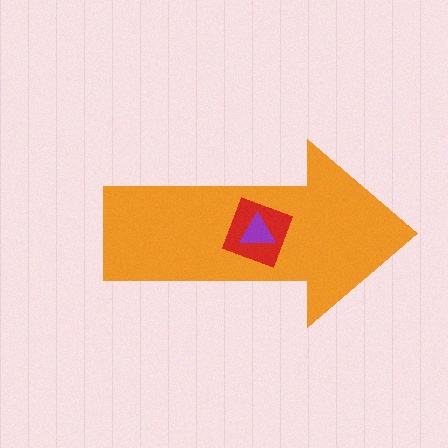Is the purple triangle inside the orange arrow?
Yes.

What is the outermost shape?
The orange arrow.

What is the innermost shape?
The purple triangle.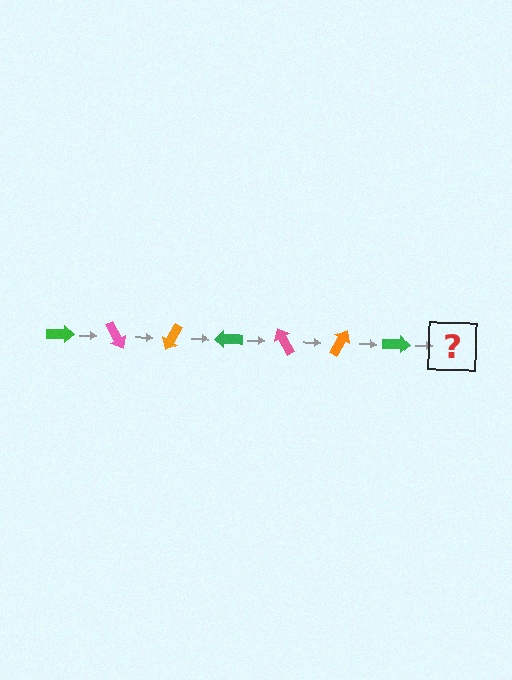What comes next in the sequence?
The next element should be a pink arrow, rotated 420 degrees from the start.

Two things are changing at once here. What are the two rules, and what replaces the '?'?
The two rules are that it rotates 60 degrees each step and the color cycles through green, pink, and orange. The '?' should be a pink arrow, rotated 420 degrees from the start.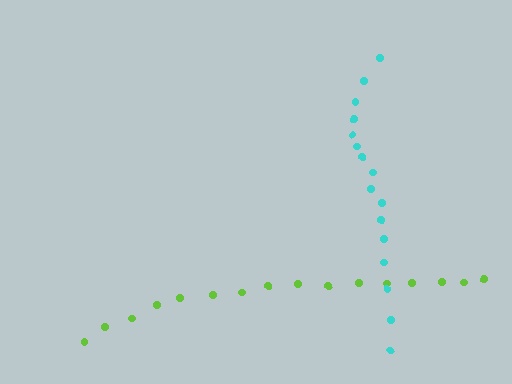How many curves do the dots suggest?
There are 2 distinct paths.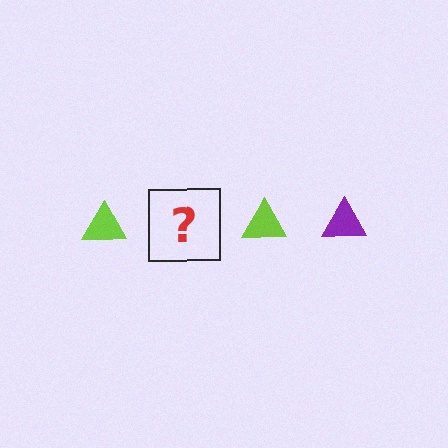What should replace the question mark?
The question mark should be replaced with a purple triangle.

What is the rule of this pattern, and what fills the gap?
The rule is that the pattern cycles through lime, purple triangles. The gap should be filled with a purple triangle.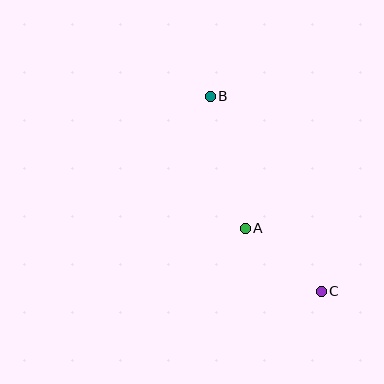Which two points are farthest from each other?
Points B and C are farthest from each other.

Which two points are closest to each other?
Points A and C are closest to each other.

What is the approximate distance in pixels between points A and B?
The distance between A and B is approximately 136 pixels.